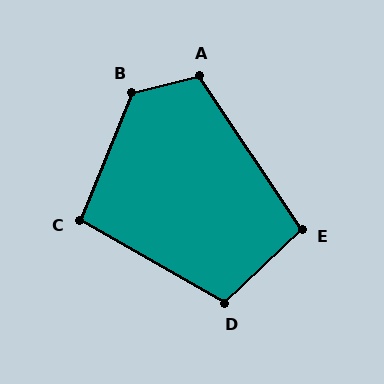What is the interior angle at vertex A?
Approximately 110 degrees (obtuse).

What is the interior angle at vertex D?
Approximately 107 degrees (obtuse).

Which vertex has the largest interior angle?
B, at approximately 126 degrees.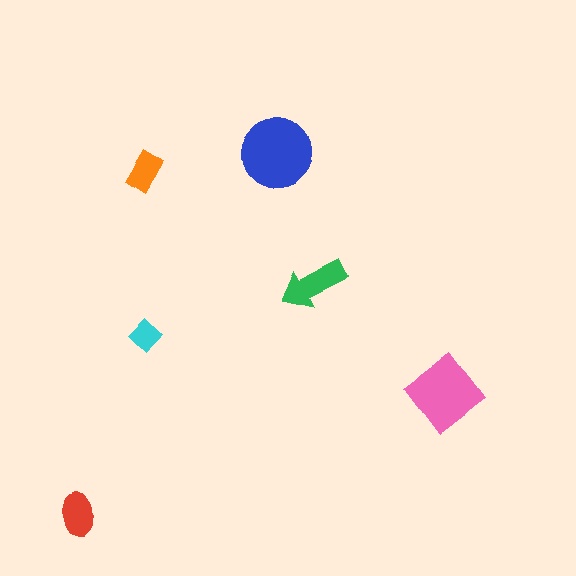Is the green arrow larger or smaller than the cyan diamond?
Larger.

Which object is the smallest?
The cyan diamond.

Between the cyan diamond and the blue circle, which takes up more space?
The blue circle.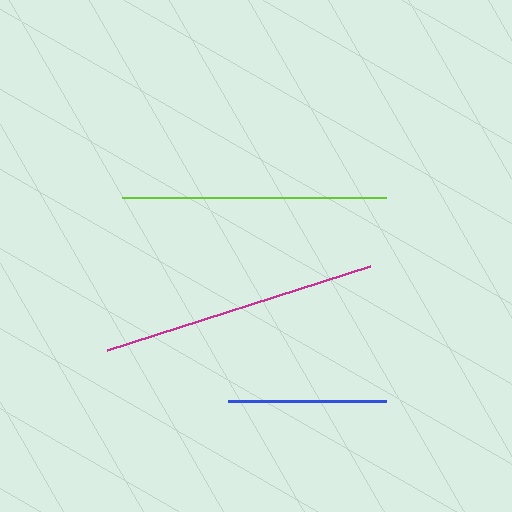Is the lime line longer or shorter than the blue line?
The lime line is longer than the blue line.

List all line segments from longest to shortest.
From longest to shortest: magenta, lime, blue.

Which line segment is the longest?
The magenta line is the longest at approximately 276 pixels.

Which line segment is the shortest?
The blue line is the shortest at approximately 158 pixels.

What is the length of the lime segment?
The lime segment is approximately 264 pixels long.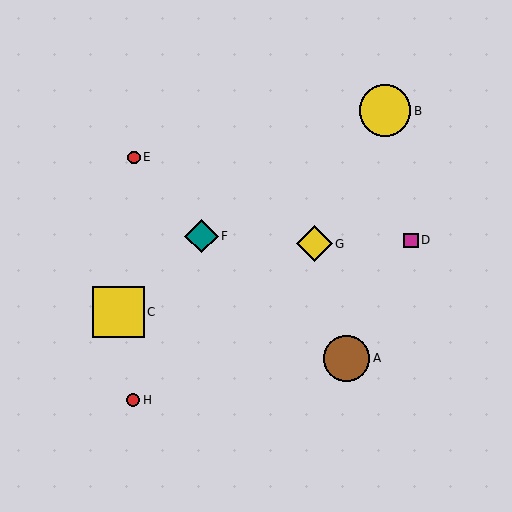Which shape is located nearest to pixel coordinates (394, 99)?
The yellow circle (labeled B) at (385, 111) is nearest to that location.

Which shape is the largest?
The yellow circle (labeled B) is the largest.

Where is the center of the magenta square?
The center of the magenta square is at (411, 240).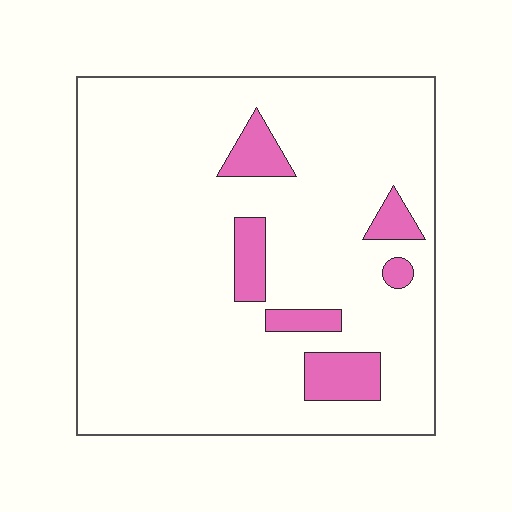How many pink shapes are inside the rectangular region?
6.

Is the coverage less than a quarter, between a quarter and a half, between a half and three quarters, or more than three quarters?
Less than a quarter.